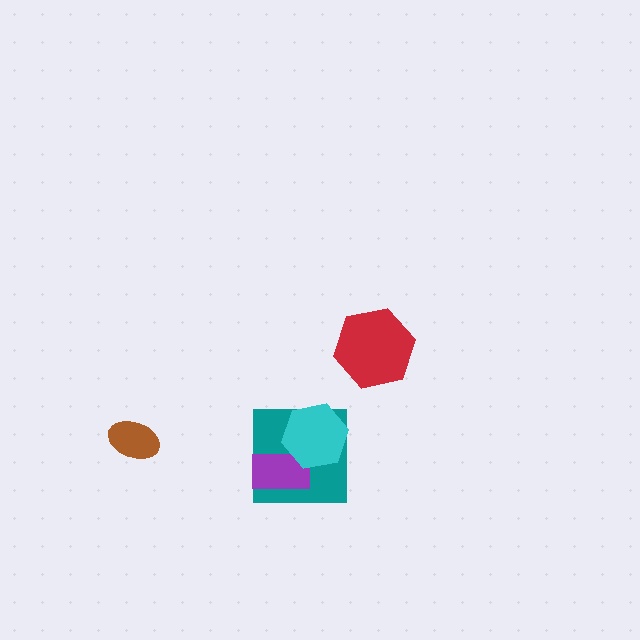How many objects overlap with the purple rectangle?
2 objects overlap with the purple rectangle.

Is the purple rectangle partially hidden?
Yes, it is partially covered by another shape.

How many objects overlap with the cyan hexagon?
2 objects overlap with the cyan hexagon.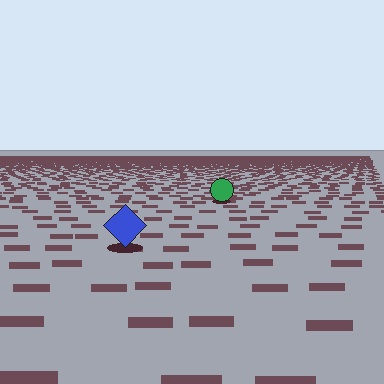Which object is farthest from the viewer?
The green circle is farthest from the viewer. It appears smaller and the ground texture around it is denser.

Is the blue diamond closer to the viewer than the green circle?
Yes. The blue diamond is closer — you can tell from the texture gradient: the ground texture is coarser near it.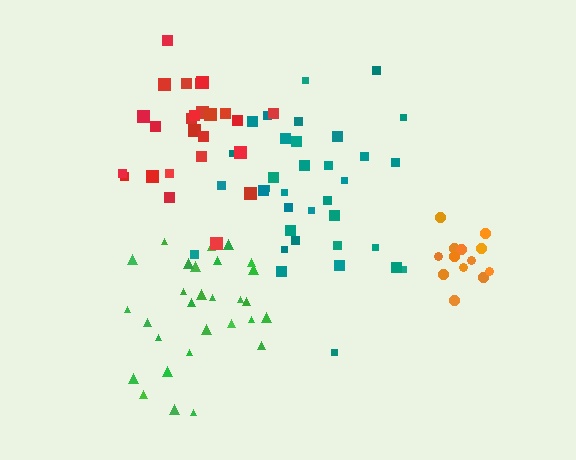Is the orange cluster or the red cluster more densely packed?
Orange.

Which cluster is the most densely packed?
Orange.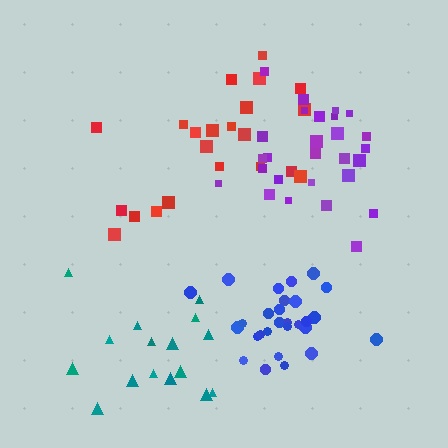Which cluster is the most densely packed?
Blue.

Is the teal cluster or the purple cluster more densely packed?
Purple.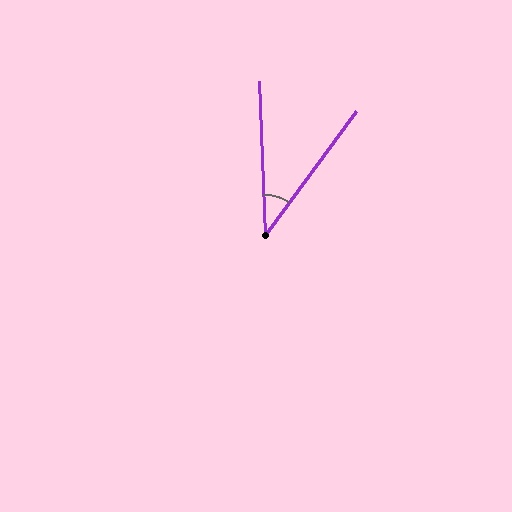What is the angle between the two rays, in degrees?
Approximately 39 degrees.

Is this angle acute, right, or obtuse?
It is acute.